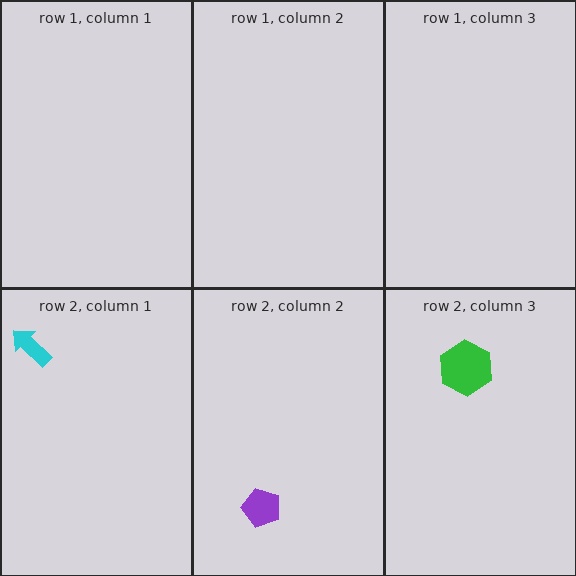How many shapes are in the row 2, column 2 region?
1.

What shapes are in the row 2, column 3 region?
The green hexagon.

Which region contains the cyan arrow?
The row 2, column 1 region.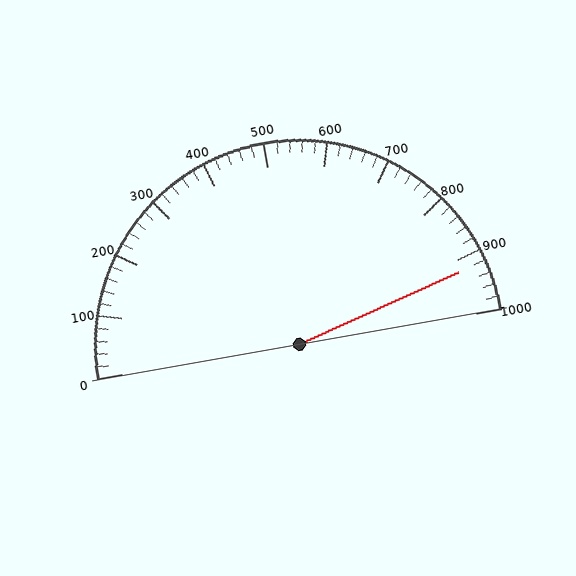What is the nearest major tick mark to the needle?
The nearest major tick mark is 900.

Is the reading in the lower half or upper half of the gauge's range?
The reading is in the upper half of the range (0 to 1000).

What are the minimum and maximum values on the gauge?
The gauge ranges from 0 to 1000.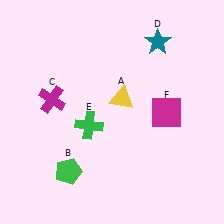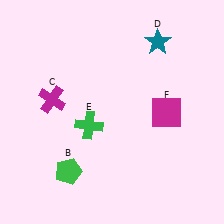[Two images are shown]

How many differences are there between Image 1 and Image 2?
There is 1 difference between the two images.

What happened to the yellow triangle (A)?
The yellow triangle (A) was removed in Image 2. It was in the top-right area of Image 1.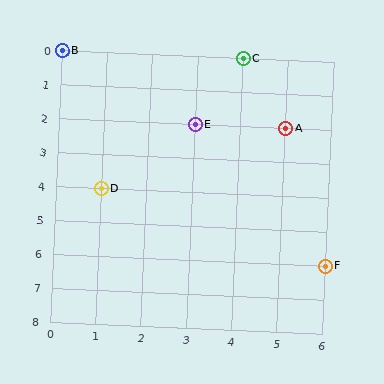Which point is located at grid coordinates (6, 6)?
Point F is at (6, 6).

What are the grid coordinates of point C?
Point C is at grid coordinates (4, 0).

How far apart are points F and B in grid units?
Points F and B are 6 columns and 6 rows apart (about 8.5 grid units diagonally).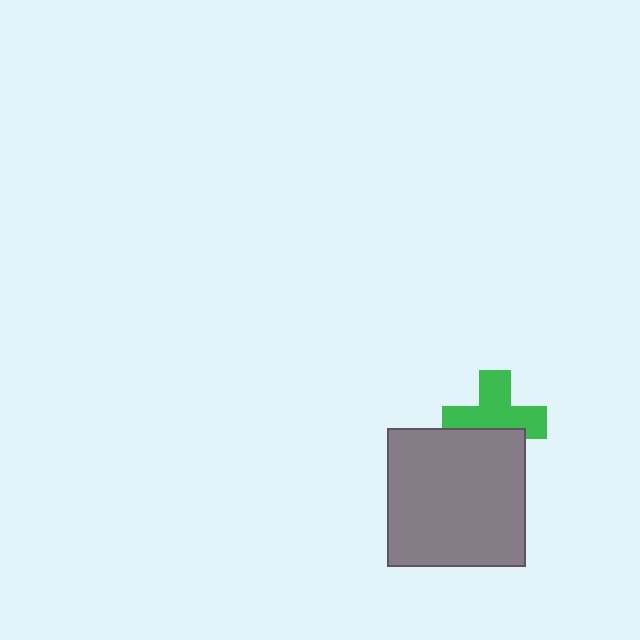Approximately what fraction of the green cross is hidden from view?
Roughly 37% of the green cross is hidden behind the gray square.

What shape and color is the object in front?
The object in front is a gray square.